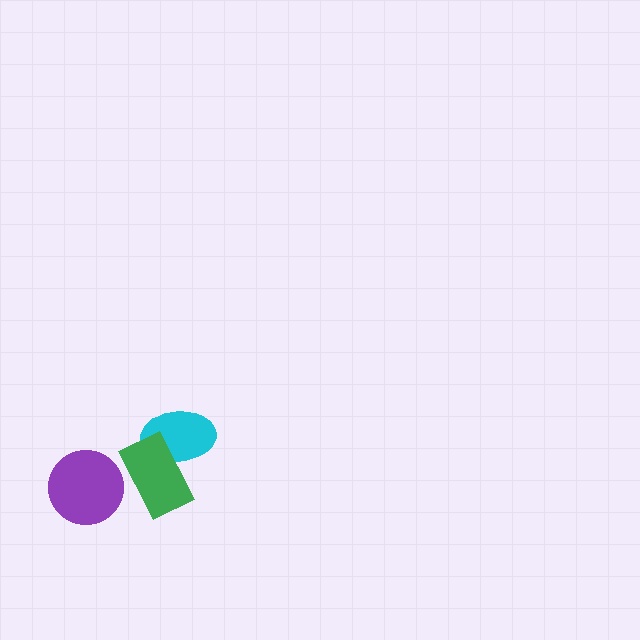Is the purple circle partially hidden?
No, no other shape covers it.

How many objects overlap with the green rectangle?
1 object overlaps with the green rectangle.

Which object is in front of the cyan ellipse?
The green rectangle is in front of the cyan ellipse.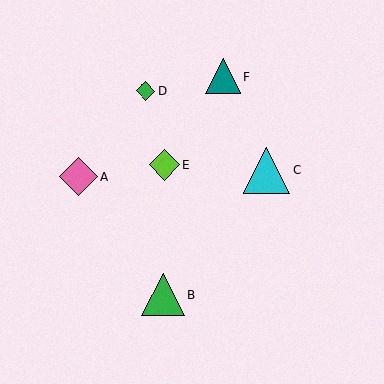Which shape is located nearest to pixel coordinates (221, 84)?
The teal triangle (labeled F) at (223, 76) is nearest to that location.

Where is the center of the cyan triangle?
The center of the cyan triangle is at (267, 170).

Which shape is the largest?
The cyan triangle (labeled C) is the largest.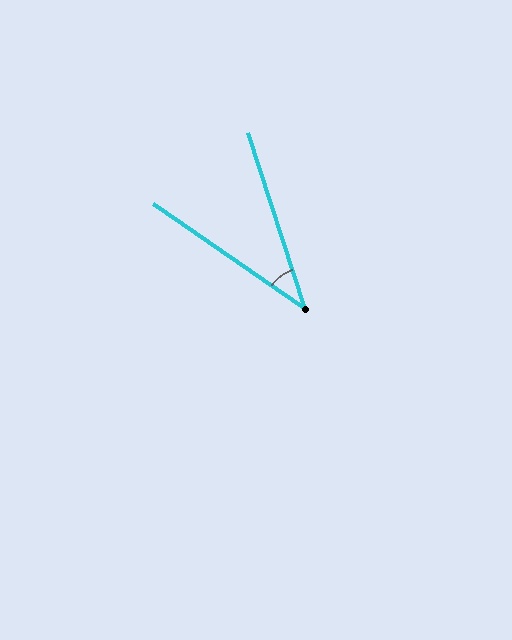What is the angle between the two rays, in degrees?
Approximately 37 degrees.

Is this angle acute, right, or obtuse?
It is acute.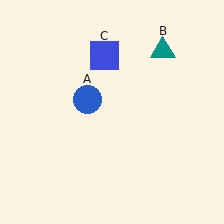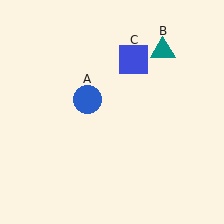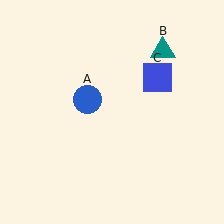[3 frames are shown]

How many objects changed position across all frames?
1 object changed position: blue square (object C).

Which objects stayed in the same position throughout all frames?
Blue circle (object A) and teal triangle (object B) remained stationary.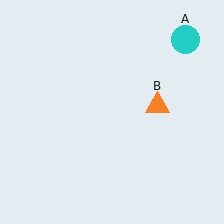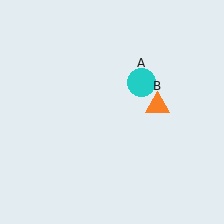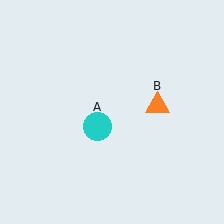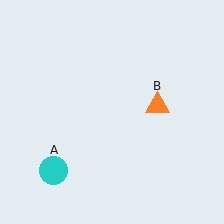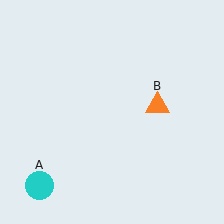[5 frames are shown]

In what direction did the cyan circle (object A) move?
The cyan circle (object A) moved down and to the left.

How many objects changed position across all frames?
1 object changed position: cyan circle (object A).